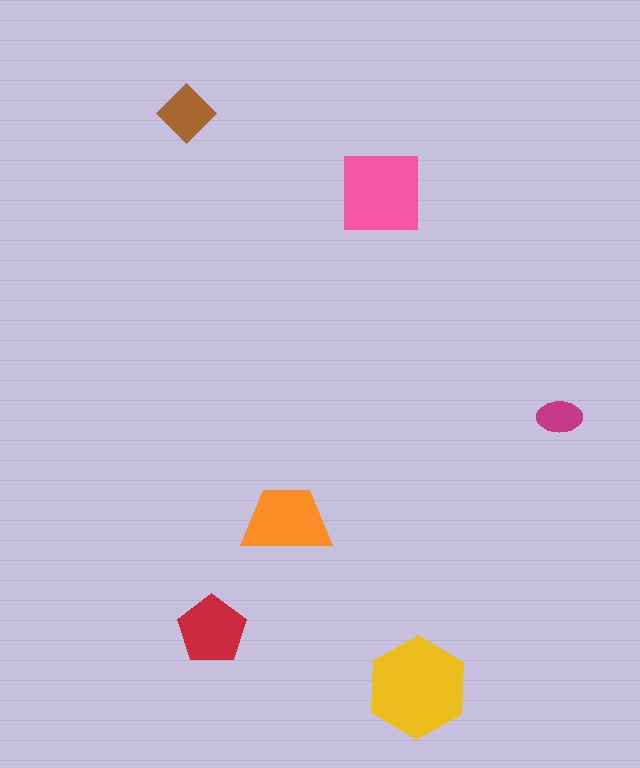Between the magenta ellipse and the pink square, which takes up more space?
The pink square.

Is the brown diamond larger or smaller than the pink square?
Smaller.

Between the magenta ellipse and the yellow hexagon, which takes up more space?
The yellow hexagon.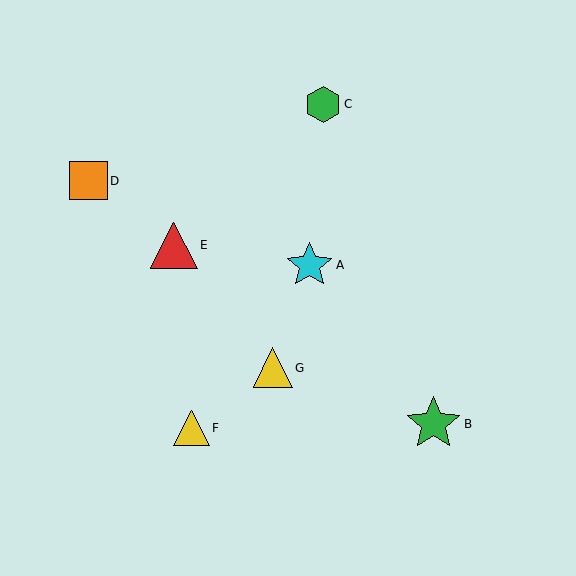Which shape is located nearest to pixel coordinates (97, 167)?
The orange square (labeled D) at (88, 181) is nearest to that location.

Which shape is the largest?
The green star (labeled B) is the largest.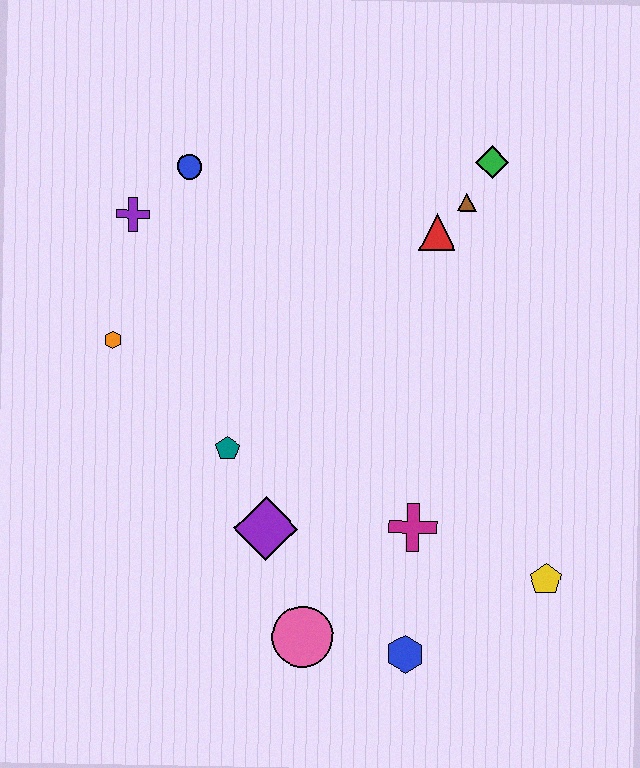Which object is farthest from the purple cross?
The yellow pentagon is farthest from the purple cross.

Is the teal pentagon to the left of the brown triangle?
Yes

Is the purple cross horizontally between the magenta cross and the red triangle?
No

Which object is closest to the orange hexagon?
The purple cross is closest to the orange hexagon.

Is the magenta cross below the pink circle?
No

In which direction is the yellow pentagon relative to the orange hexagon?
The yellow pentagon is to the right of the orange hexagon.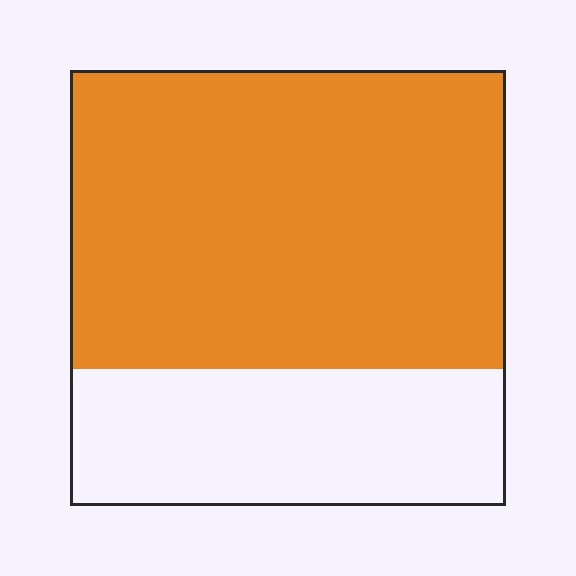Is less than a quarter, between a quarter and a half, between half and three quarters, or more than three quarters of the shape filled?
Between half and three quarters.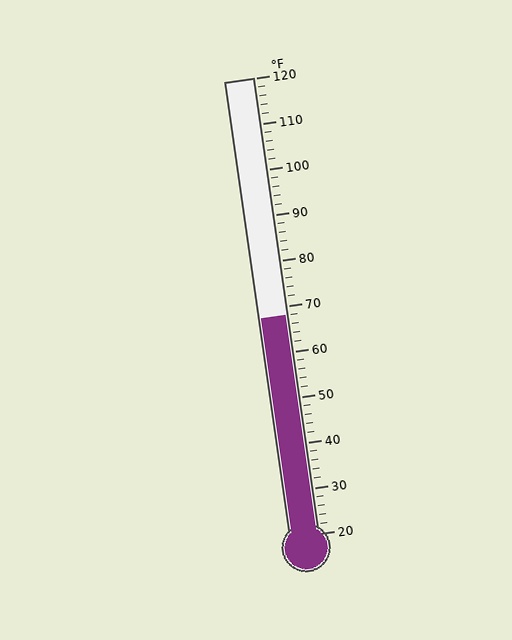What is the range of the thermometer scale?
The thermometer scale ranges from 20°F to 120°F.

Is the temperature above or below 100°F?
The temperature is below 100°F.